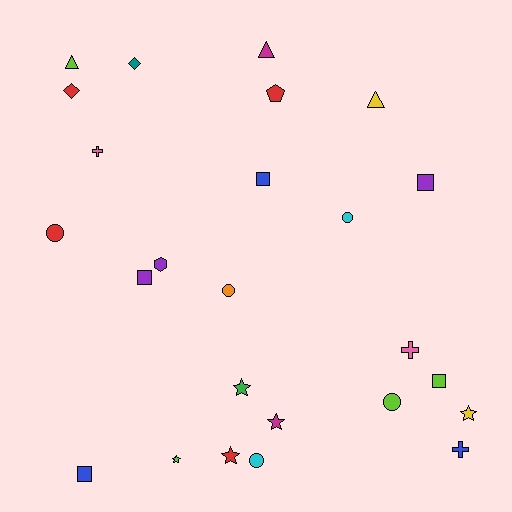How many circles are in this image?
There are 5 circles.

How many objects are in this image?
There are 25 objects.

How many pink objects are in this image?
There are 2 pink objects.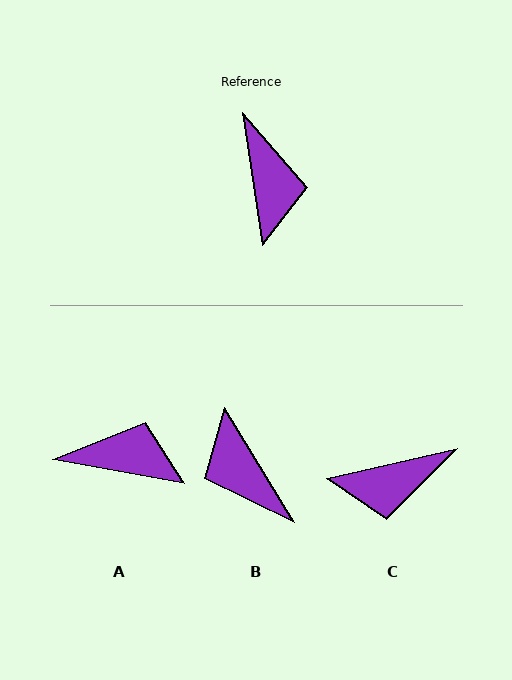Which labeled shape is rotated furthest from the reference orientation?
B, about 157 degrees away.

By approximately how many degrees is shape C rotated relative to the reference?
Approximately 86 degrees clockwise.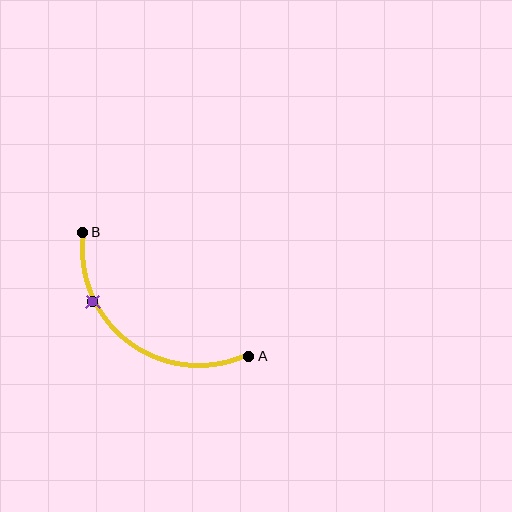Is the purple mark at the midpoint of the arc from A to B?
No. The purple mark lies on the arc but is closer to endpoint B. The arc midpoint would be at the point on the curve equidistant along the arc from both A and B.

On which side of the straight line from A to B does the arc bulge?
The arc bulges below and to the left of the straight line connecting A and B.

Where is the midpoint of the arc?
The arc midpoint is the point on the curve farthest from the straight line joining A and B. It sits below and to the left of that line.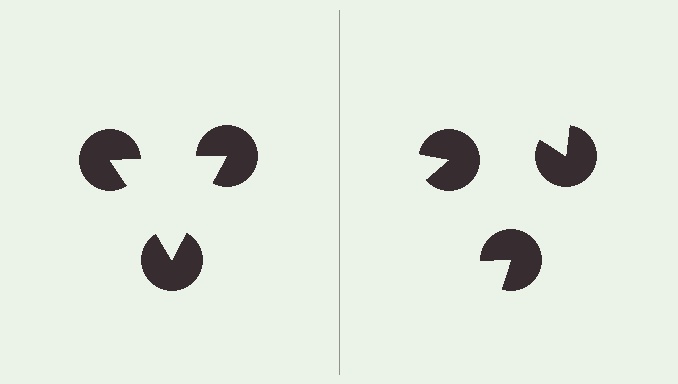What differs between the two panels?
The pac-man discs are positioned identically on both sides; only the wedge orientations differ. On the left they align to a triangle; on the right they are misaligned.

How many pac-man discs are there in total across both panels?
6 — 3 on each side.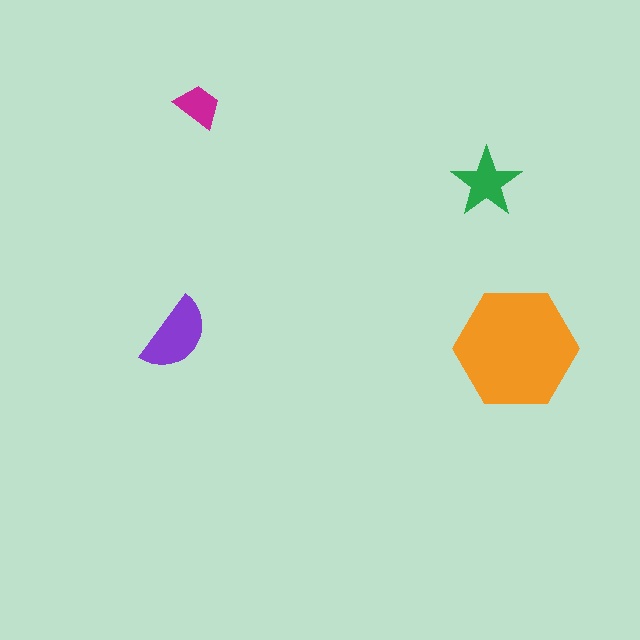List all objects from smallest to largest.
The magenta trapezoid, the green star, the purple semicircle, the orange hexagon.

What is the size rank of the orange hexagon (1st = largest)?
1st.